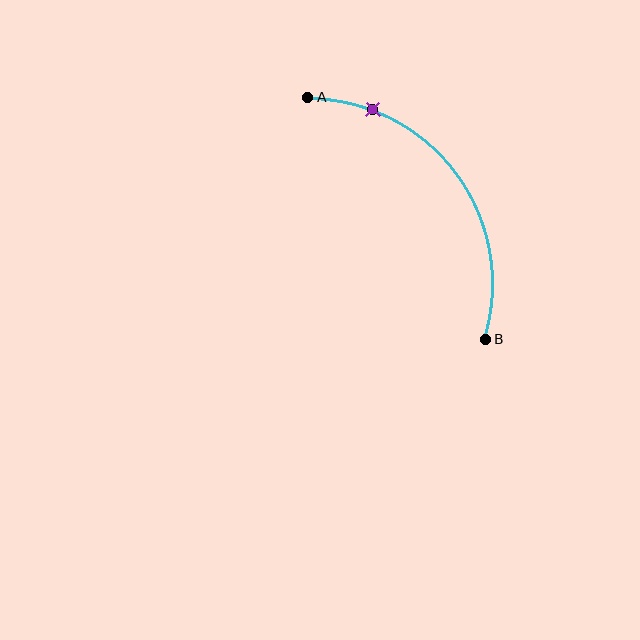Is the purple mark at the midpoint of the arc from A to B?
No. The purple mark lies on the arc but is closer to endpoint A. The arc midpoint would be at the point on the curve equidistant along the arc from both A and B.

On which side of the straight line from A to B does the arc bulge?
The arc bulges above and to the right of the straight line connecting A and B.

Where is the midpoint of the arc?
The arc midpoint is the point on the curve farthest from the straight line joining A and B. It sits above and to the right of that line.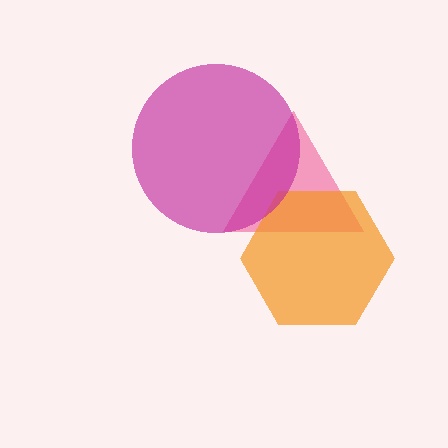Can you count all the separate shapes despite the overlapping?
Yes, there are 3 separate shapes.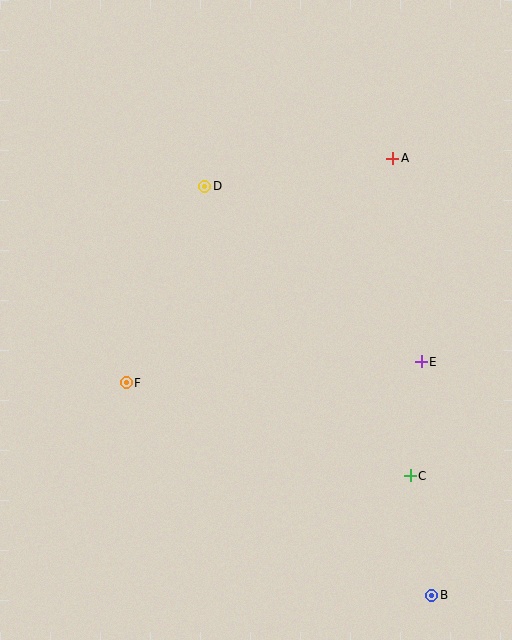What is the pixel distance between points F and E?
The distance between F and E is 296 pixels.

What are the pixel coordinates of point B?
Point B is at (432, 595).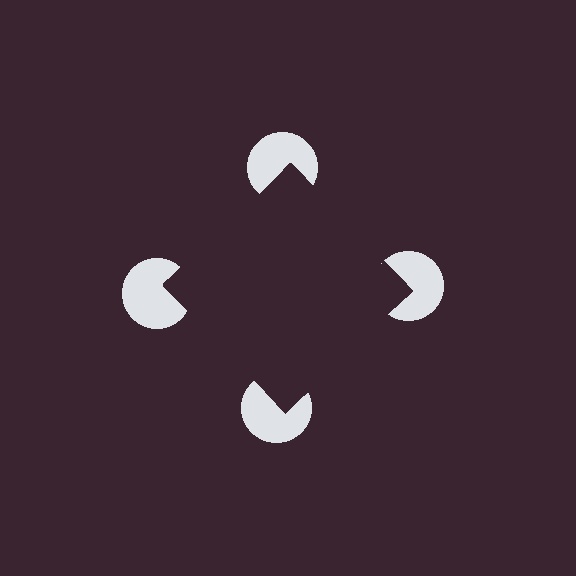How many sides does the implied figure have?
4 sides.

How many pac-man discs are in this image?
There are 4 — one at each vertex of the illusory square.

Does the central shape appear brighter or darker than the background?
It typically appears slightly darker than the background, even though no actual brightness change is drawn.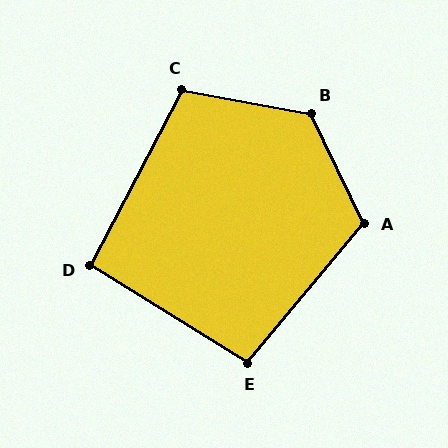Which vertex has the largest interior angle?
B, at approximately 126 degrees.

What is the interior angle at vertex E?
Approximately 99 degrees (obtuse).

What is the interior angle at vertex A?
Approximately 114 degrees (obtuse).